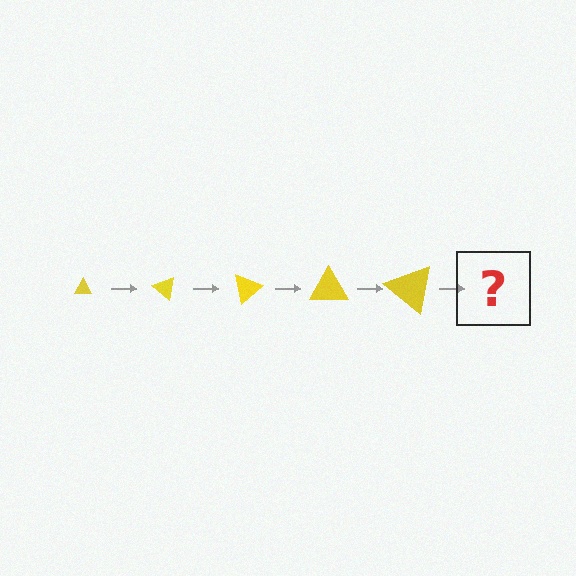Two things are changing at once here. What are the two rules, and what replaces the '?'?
The two rules are that the triangle grows larger each step and it rotates 40 degrees each step. The '?' should be a triangle, larger than the previous one and rotated 200 degrees from the start.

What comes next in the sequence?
The next element should be a triangle, larger than the previous one and rotated 200 degrees from the start.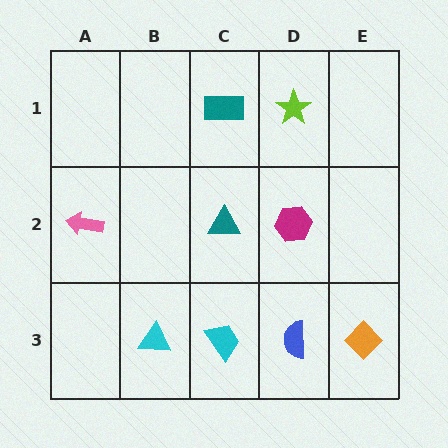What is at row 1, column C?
A teal rectangle.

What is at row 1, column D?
A lime star.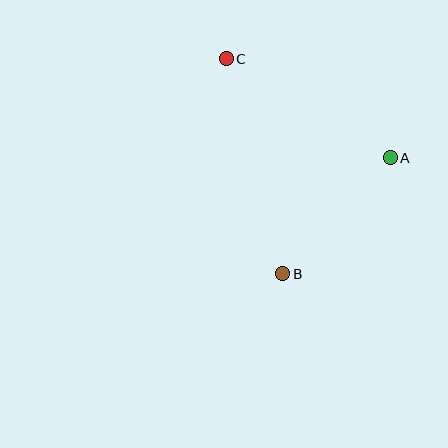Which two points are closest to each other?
Points A and B are closest to each other.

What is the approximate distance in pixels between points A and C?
The distance between A and C is approximately 192 pixels.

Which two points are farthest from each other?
Points B and C are farthest from each other.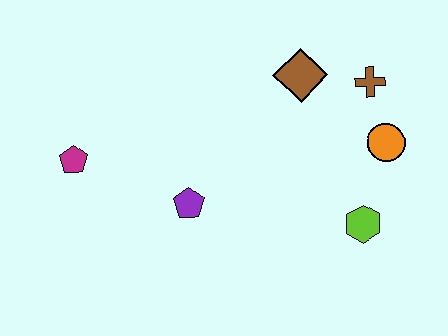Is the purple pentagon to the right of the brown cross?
No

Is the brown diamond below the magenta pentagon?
No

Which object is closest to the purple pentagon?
The magenta pentagon is closest to the purple pentagon.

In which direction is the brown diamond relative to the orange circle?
The brown diamond is to the left of the orange circle.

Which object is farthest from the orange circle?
The magenta pentagon is farthest from the orange circle.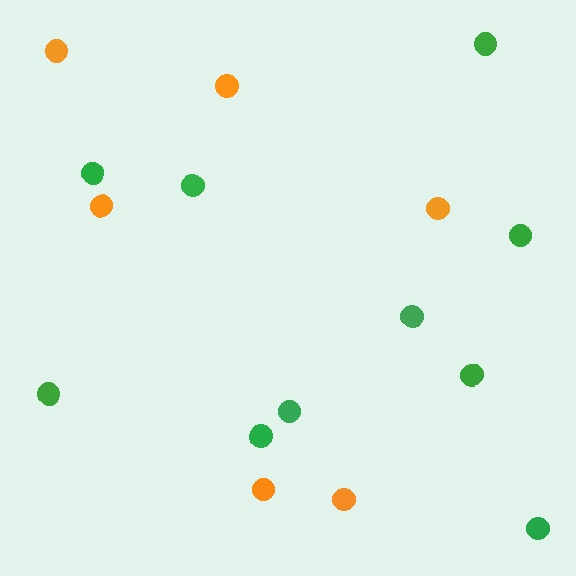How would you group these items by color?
There are 2 groups: one group of orange circles (6) and one group of green circles (10).